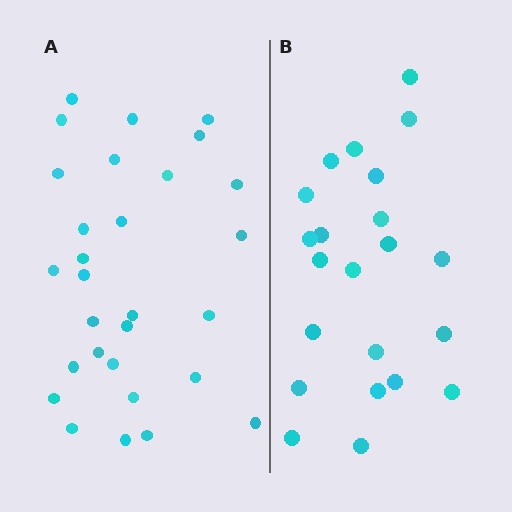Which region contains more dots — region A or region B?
Region A (the left region) has more dots.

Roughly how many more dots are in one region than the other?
Region A has roughly 8 or so more dots than region B.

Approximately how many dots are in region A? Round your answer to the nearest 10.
About 30 dots. (The exact count is 29, which rounds to 30.)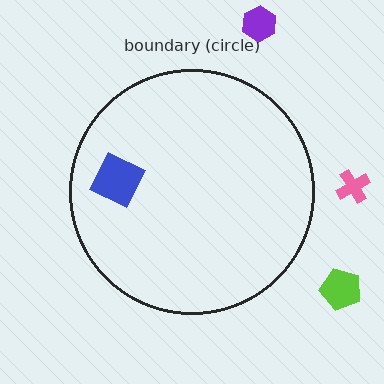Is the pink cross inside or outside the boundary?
Outside.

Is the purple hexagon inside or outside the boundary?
Outside.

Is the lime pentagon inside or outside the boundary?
Outside.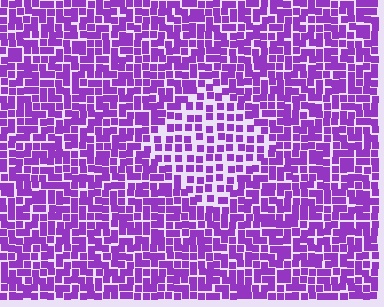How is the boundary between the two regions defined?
The boundary is defined by a change in element density (approximately 1.7x ratio). All elements are the same color, size, and shape.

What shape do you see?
I see a diamond.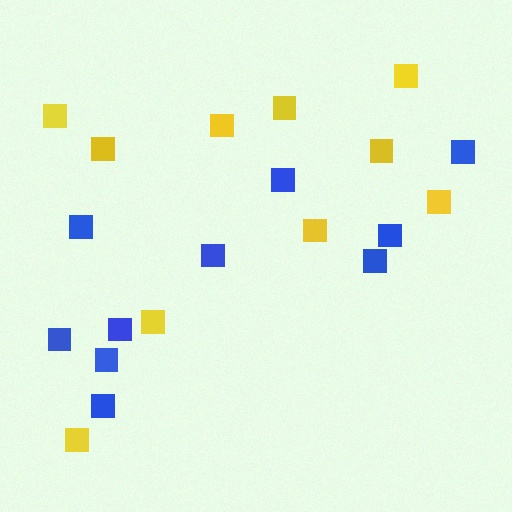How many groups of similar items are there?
There are 2 groups: one group of blue squares (10) and one group of yellow squares (10).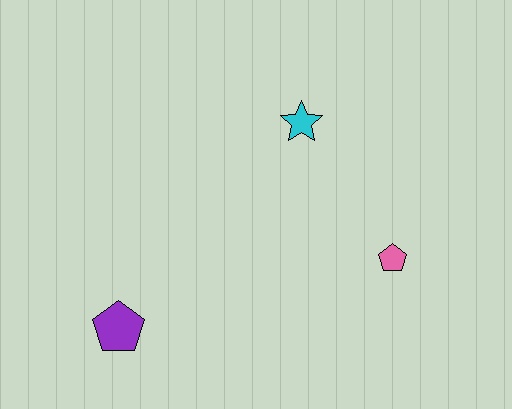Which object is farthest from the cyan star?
The purple pentagon is farthest from the cyan star.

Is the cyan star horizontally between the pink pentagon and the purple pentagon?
Yes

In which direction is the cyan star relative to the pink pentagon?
The cyan star is above the pink pentagon.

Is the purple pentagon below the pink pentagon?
Yes